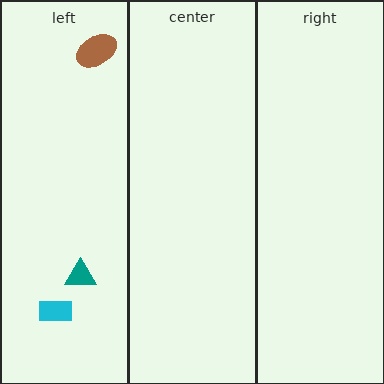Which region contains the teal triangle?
The left region.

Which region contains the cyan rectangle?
The left region.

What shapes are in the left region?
The teal triangle, the cyan rectangle, the brown ellipse.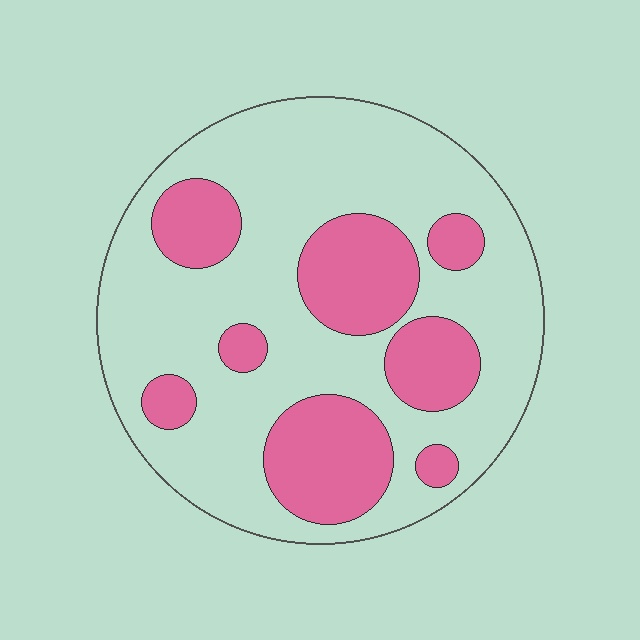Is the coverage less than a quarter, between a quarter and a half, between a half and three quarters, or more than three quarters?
Between a quarter and a half.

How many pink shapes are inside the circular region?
8.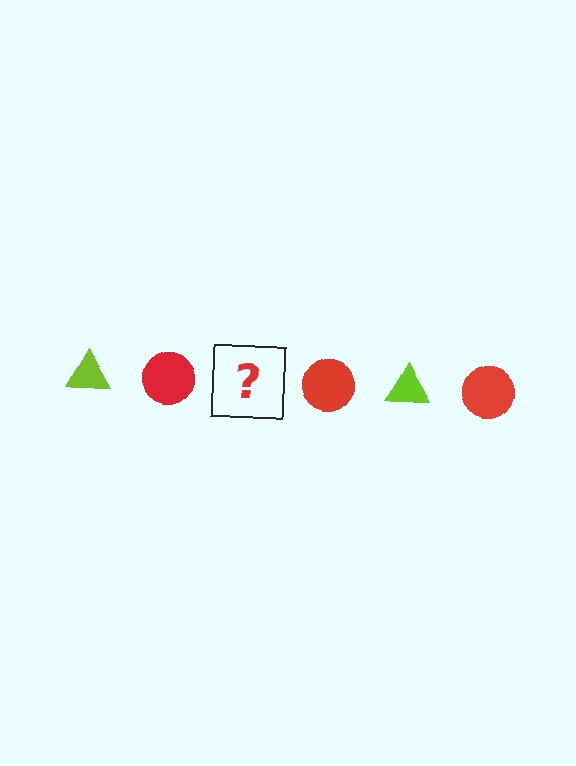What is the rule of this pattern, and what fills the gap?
The rule is that the pattern alternates between lime triangle and red circle. The gap should be filled with a lime triangle.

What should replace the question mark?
The question mark should be replaced with a lime triangle.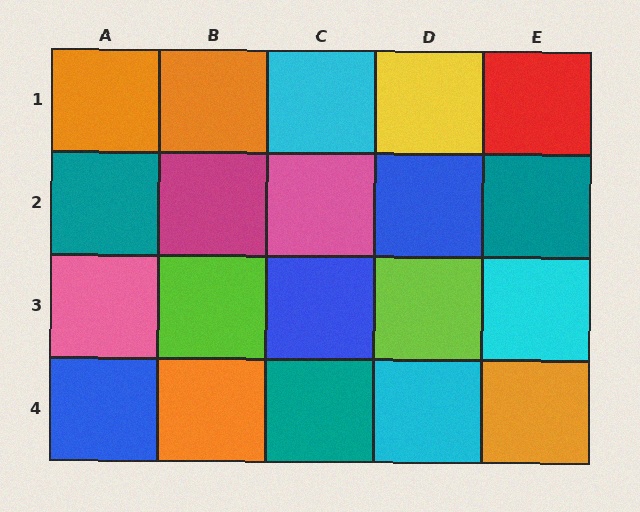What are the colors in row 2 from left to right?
Teal, magenta, pink, blue, teal.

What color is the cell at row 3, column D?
Lime.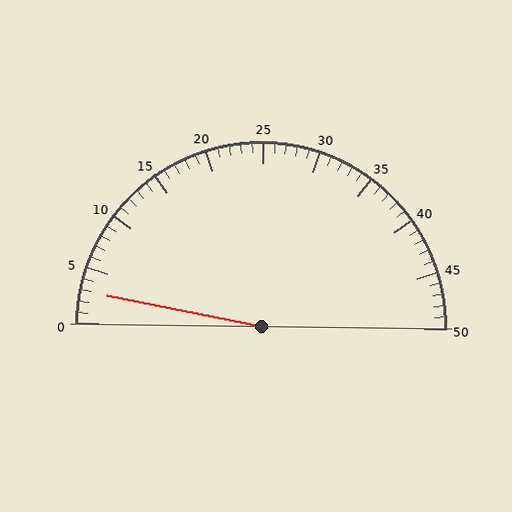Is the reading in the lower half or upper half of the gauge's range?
The reading is in the lower half of the range (0 to 50).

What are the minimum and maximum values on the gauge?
The gauge ranges from 0 to 50.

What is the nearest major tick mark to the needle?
The nearest major tick mark is 5.